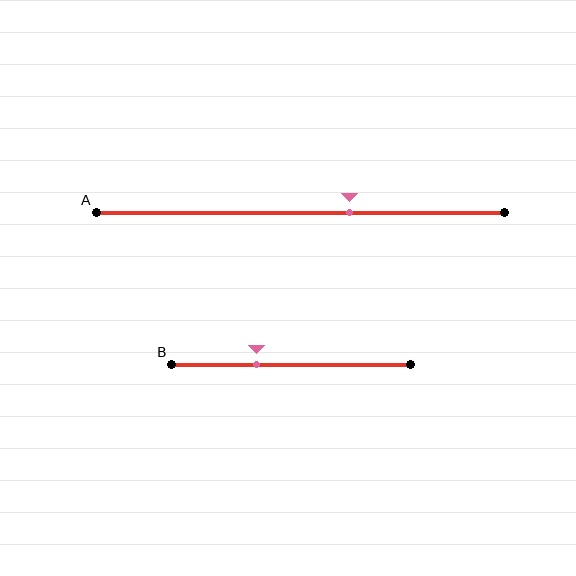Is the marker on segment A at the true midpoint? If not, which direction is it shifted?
No, the marker on segment A is shifted to the right by about 12% of the segment length.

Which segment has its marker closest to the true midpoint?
Segment A has its marker closest to the true midpoint.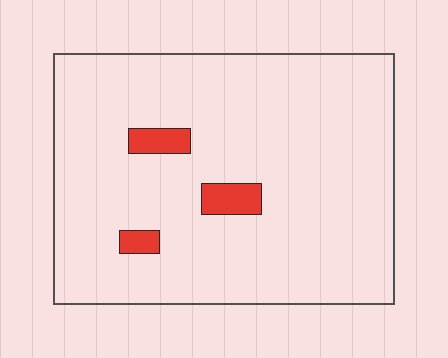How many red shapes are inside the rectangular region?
3.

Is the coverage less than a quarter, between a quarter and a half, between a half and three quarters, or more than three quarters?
Less than a quarter.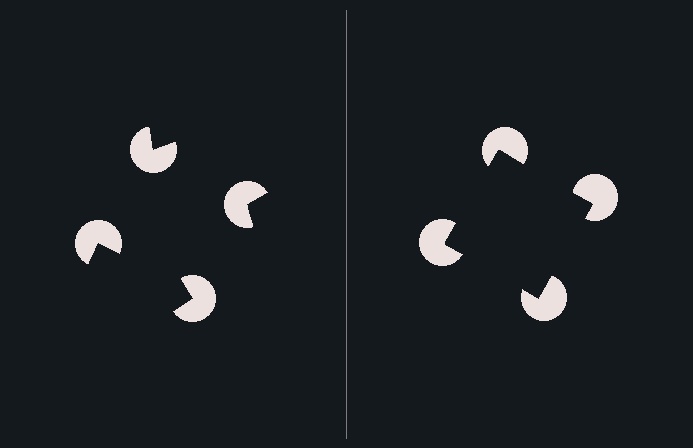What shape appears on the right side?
An illusory square.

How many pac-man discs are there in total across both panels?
8 — 4 on each side.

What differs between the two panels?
The pac-man discs are positioned identically on both sides; only the wedge orientations differ. On the right they align to a square; on the left they are misaligned.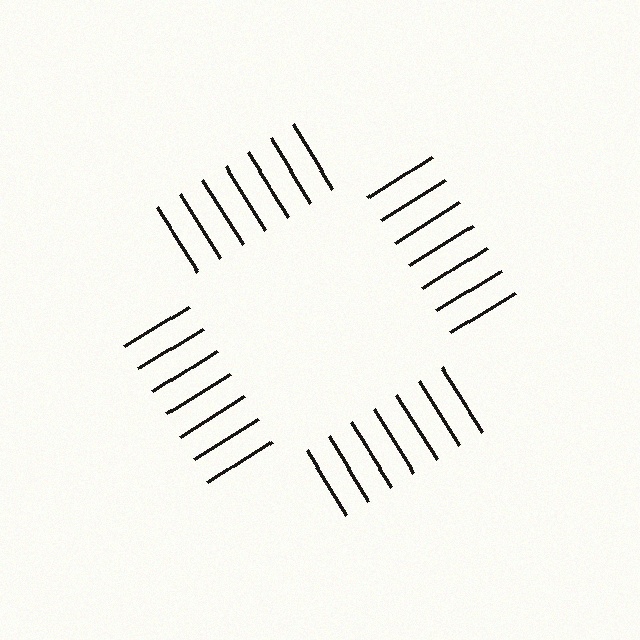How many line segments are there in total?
28 — 7 along each of the 4 edges.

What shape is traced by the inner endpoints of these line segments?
An illusory square — the line segments terminate on its edges but no continuous stroke is drawn.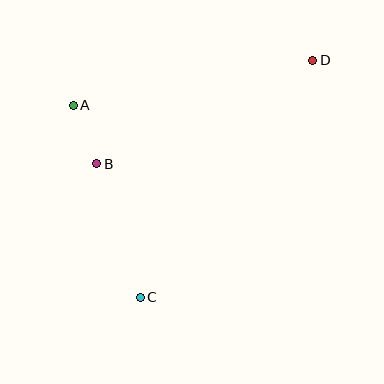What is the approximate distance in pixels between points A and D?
The distance between A and D is approximately 244 pixels.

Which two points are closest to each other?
Points A and B are closest to each other.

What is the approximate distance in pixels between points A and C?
The distance between A and C is approximately 203 pixels.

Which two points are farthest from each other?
Points C and D are farthest from each other.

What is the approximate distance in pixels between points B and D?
The distance between B and D is approximately 240 pixels.